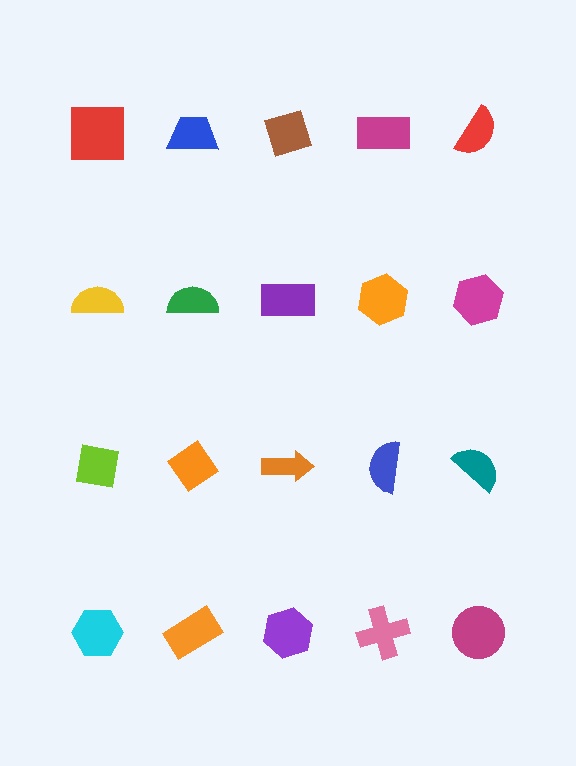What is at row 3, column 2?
An orange diamond.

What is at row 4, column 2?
An orange rectangle.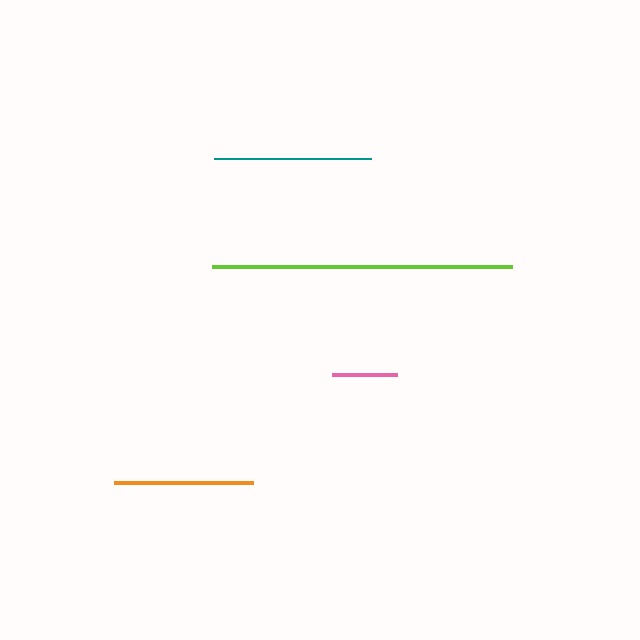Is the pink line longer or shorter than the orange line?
The orange line is longer than the pink line.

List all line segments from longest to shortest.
From longest to shortest: lime, teal, orange, pink.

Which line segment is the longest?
The lime line is the longest at approximately 301 pixels.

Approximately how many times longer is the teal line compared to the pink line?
The teal line is approximately 2.4 times the length of the pink line.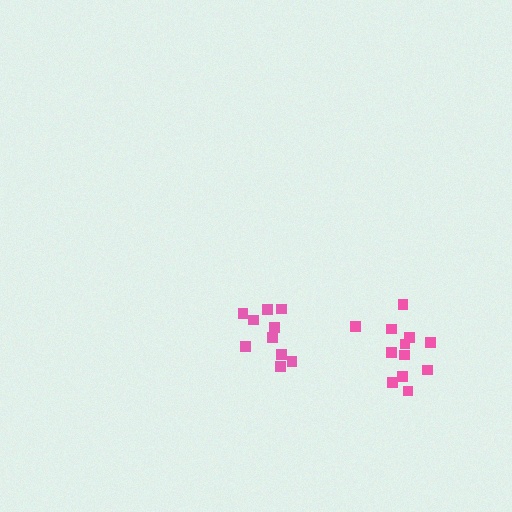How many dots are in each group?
Group 1: 12 dots, Group 2: 10 dots (22 total).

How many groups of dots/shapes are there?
There are 2 groups.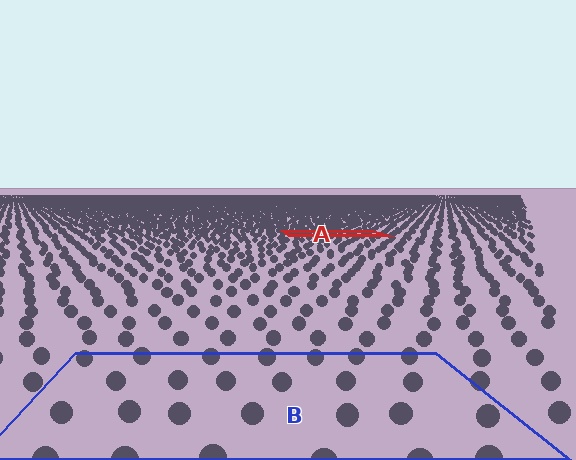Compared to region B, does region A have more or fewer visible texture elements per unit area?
Region A has more texture elements per unit area — they are packed more densely because it is farther away.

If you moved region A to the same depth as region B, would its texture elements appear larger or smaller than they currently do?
They would appear larger. At a closer depth, the same texture elements are projected at a bigger on-screen size.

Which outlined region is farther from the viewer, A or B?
Region A is farther from the viewer — the texture elements inside it appear smaller and more densely packed.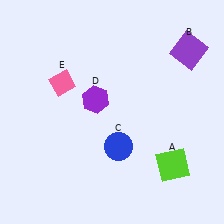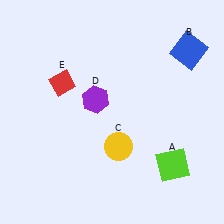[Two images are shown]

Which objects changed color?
B changed from purple to blue. C changed from blue to yellow. E changed from pink to red.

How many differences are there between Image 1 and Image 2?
There are 3 differences between the two images.